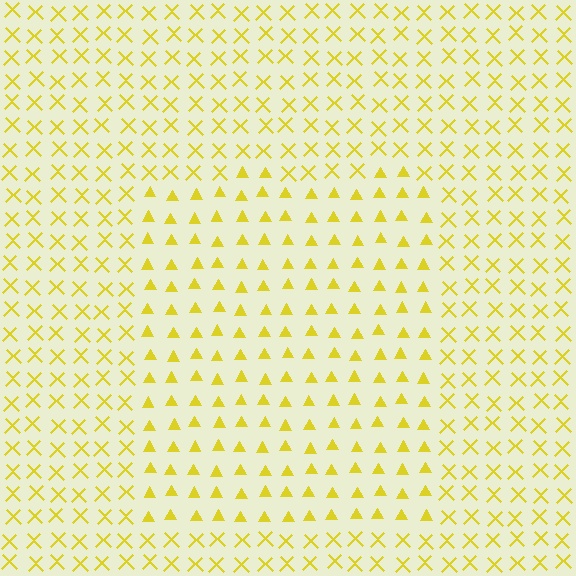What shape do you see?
I see a rectangle.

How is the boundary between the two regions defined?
The boundary is defined by a change in element shape: triangles inside vs. X marks outside. All elements share the same color and spacing.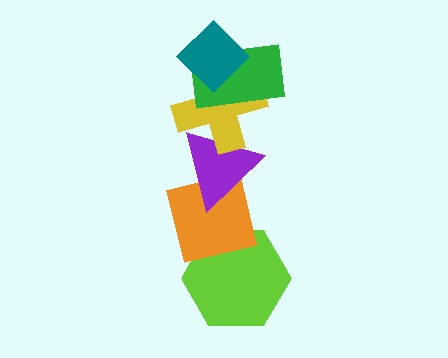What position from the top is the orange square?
The orange square is 5th from the top.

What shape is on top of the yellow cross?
The green rectangle is on top of the yellow cross.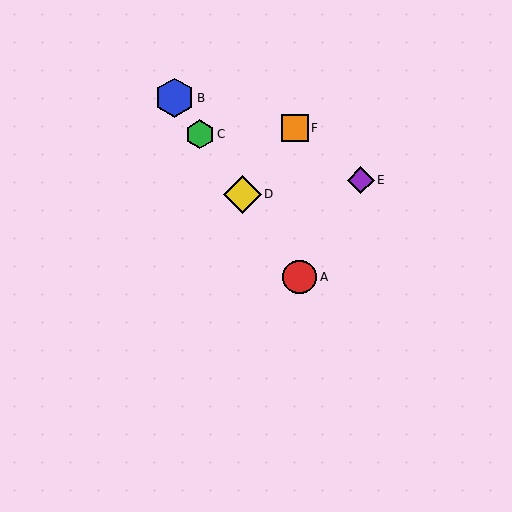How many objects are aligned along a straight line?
4 objects (A, B, C, D) are aligned along a straight line.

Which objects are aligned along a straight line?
Objects A, B, C, D are aligned along a straight line.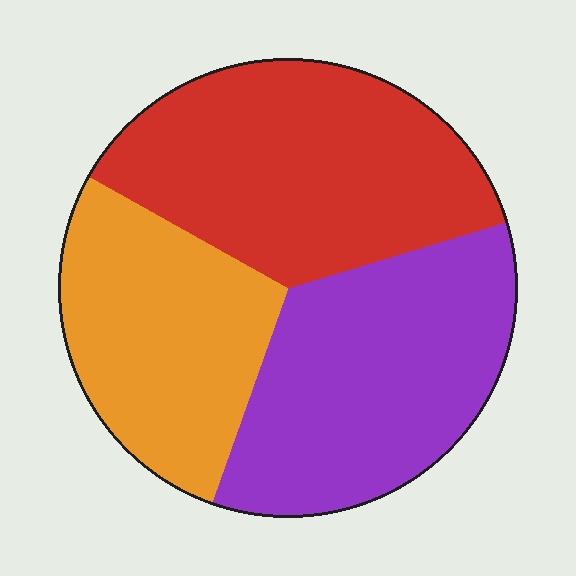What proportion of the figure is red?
Red covers 37% of the figure.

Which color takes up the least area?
Orange, at roughly 30%.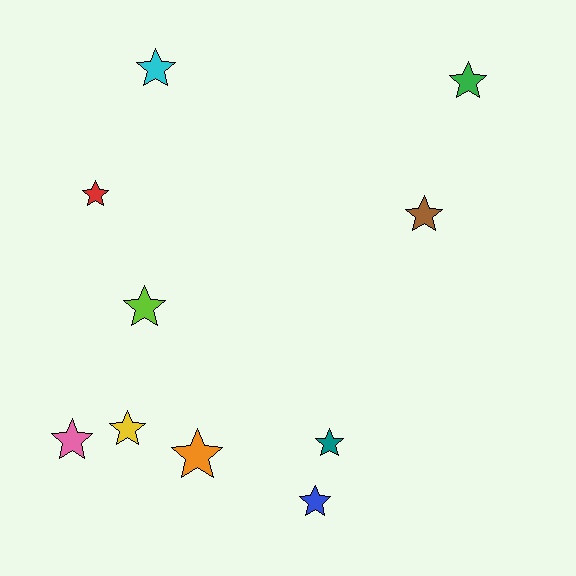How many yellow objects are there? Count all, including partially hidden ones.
There is 1 yellow object.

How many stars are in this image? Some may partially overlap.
There are 10 stars.